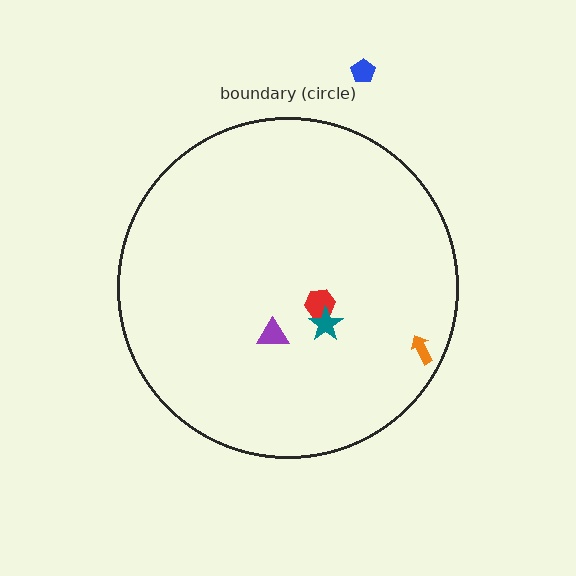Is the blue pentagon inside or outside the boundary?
Outside.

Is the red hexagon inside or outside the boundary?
Inside.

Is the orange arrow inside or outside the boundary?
Inside.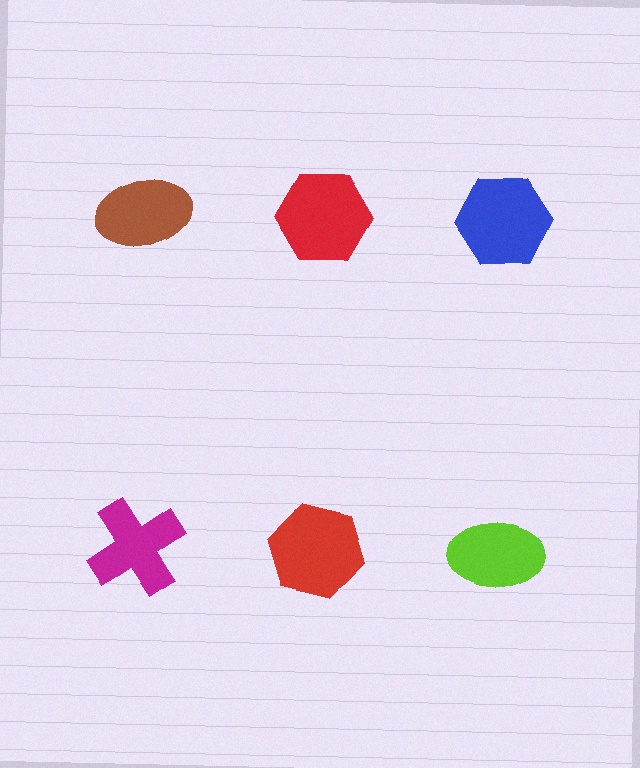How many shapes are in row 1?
3 shapes.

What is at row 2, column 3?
A lime ellipse.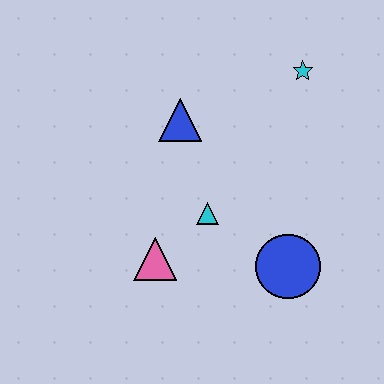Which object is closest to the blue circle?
The cyan triangle is closest to the blue circle.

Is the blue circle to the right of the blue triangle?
Yes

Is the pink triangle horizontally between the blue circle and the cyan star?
No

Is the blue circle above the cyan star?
No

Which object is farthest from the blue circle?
The cyan star is farthest from the blue circle.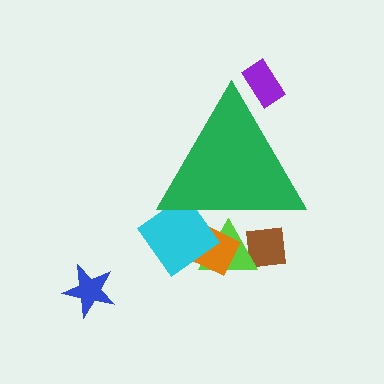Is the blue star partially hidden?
No, the blue star is fully visible.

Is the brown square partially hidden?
Yes, the brown square is partially hidden behind the green triangle.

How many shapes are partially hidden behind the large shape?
5 shapes are partially hidden.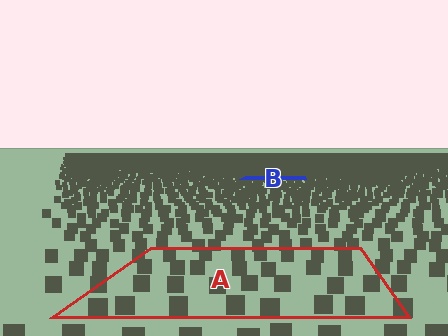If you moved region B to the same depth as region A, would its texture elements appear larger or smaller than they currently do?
They would appear larger. At a closer depth, the same texture elements are projected at a bigger on-screen size.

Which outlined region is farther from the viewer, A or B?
Region B is farther from the viewer — the texture elements inside it appear smaller and more densely packed.